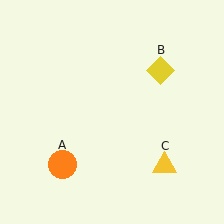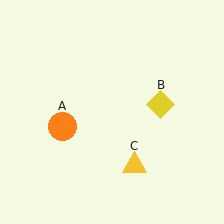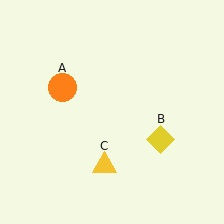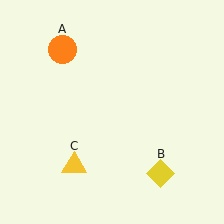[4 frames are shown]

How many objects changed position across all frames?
3 objects changed position: orange circle (object A), yellow diamond (object B), yellow triangle (object C).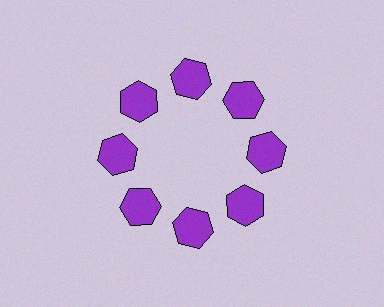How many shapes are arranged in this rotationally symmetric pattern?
There are 8 shapes, arranged in 8 groups of 1.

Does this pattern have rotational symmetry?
Yes, this pattern has 8-fold rotational symmetry. It looks the same after rotating 45 degrees around the center.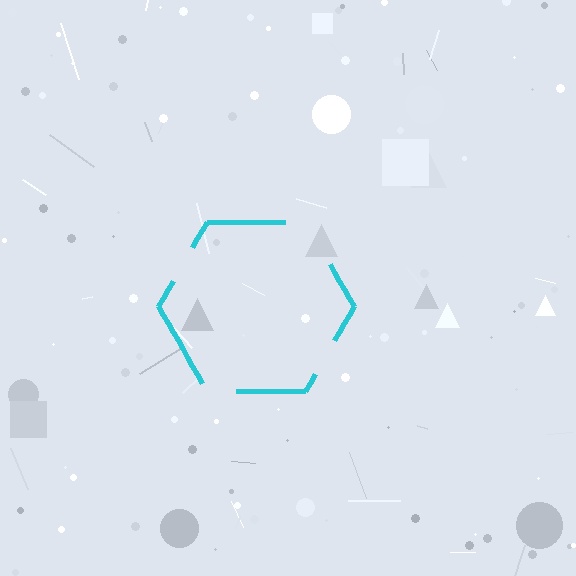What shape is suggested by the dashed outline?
The dashed outline suggests a hexagon.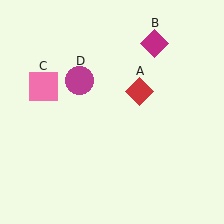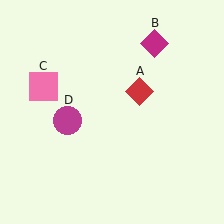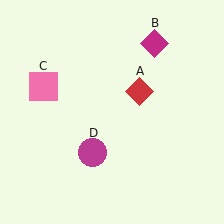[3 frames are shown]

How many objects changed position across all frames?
1 object changed position: magenta circle (object D).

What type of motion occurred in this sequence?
The magenta circle (object D) rotated counterclockwise around the center of the scene.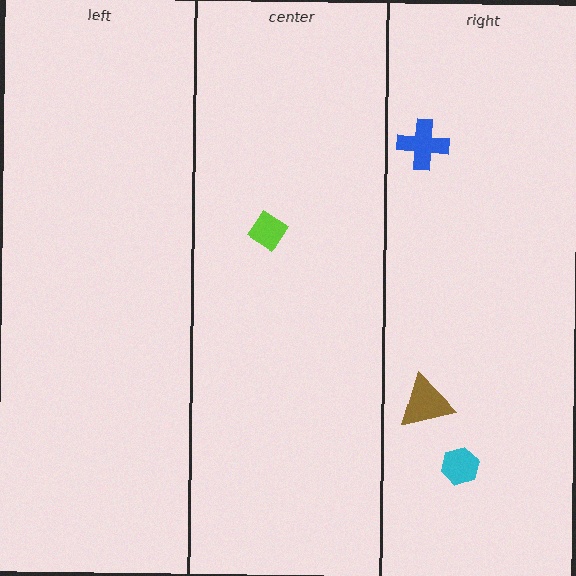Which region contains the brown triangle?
The right region.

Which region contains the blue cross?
The right region.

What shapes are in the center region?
The lime diamond.